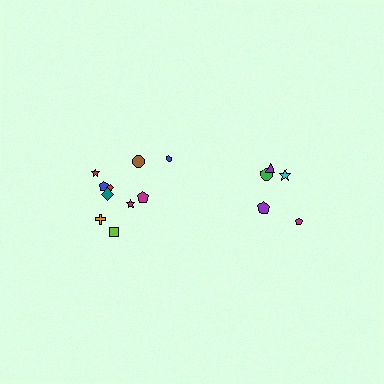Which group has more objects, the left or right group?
The left group.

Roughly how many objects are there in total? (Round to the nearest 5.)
Roughly 15 objects in total.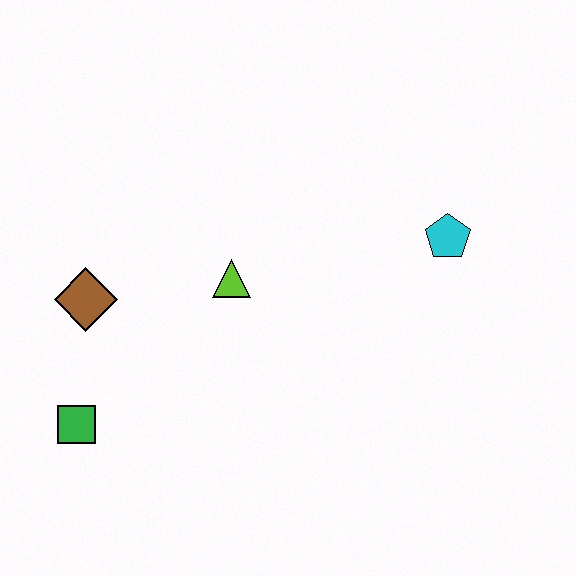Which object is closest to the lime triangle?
The brown diamond is closest to the lime triangle.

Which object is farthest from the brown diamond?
The cyan pentagon is farthest from the brown diamond.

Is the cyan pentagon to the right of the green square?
Yes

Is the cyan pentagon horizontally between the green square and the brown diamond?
No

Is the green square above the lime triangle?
No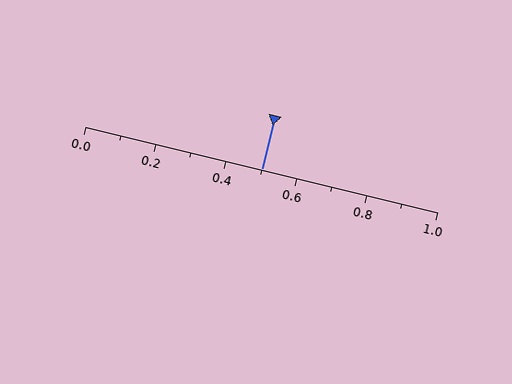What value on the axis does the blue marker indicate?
The marker indicates approximately 0.5.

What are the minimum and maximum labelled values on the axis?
The axis runs from 0.0 to 1.0.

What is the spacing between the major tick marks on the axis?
The major ticks are spaced 0.2 apart.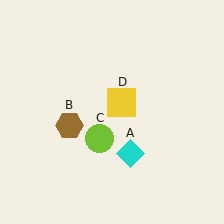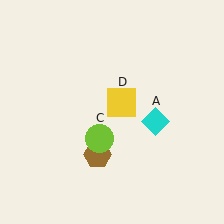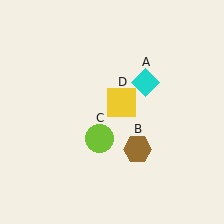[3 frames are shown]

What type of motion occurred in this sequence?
The cyan diamond (object A), brown hexagon (object B) rotated counterclockwise around the center of the scene.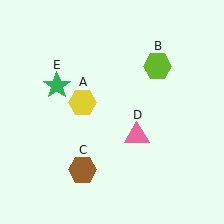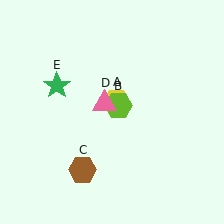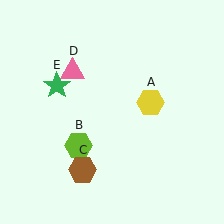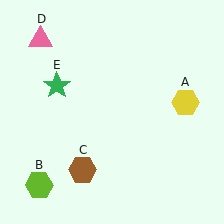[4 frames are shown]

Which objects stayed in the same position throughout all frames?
Brown hexagon (object C) and green star (object E) remained stationary.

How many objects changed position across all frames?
3 objects changed position: yellow hexagon (object A), lime hexagon (object B), pink triangle (object D).